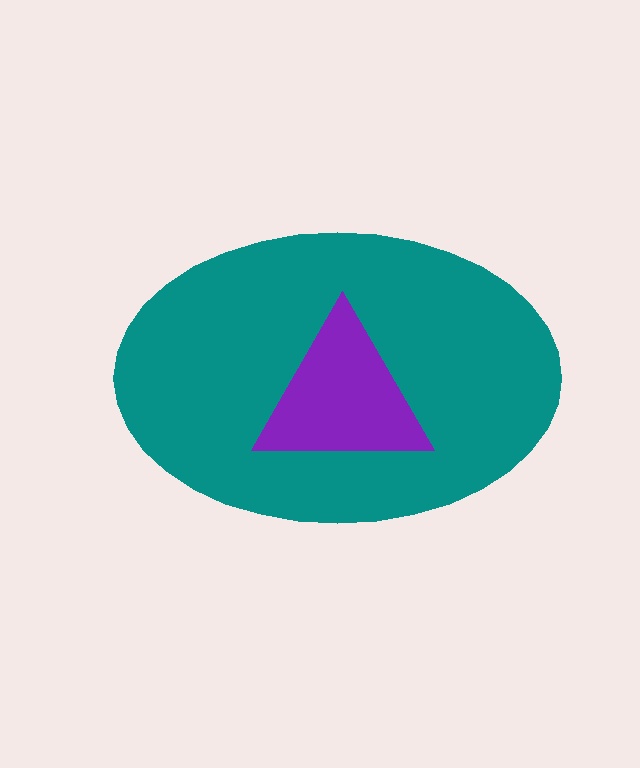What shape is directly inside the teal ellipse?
The purple triangle.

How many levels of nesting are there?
2.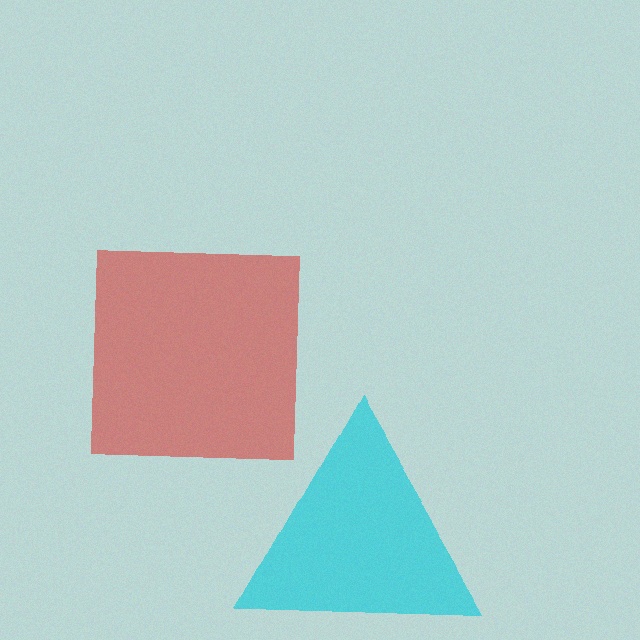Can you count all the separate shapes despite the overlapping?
Yes, there are 2 separate shapes.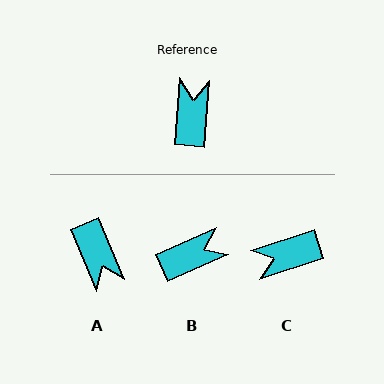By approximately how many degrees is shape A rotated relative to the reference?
Approximately 153 degrees clockwise.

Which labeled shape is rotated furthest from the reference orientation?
A, about 153 degrees away.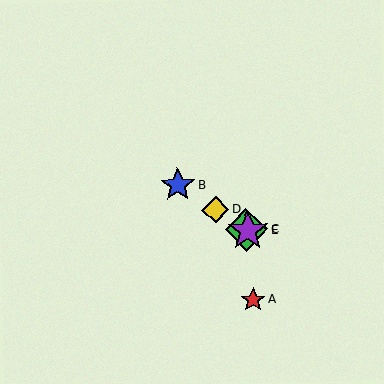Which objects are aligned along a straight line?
Objects B, C, D, E are aligned along a straight line.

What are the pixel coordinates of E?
Object E is at (248, 231).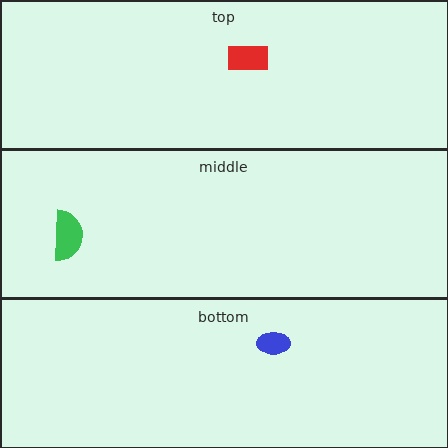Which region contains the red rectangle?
The top region.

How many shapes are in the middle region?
1.